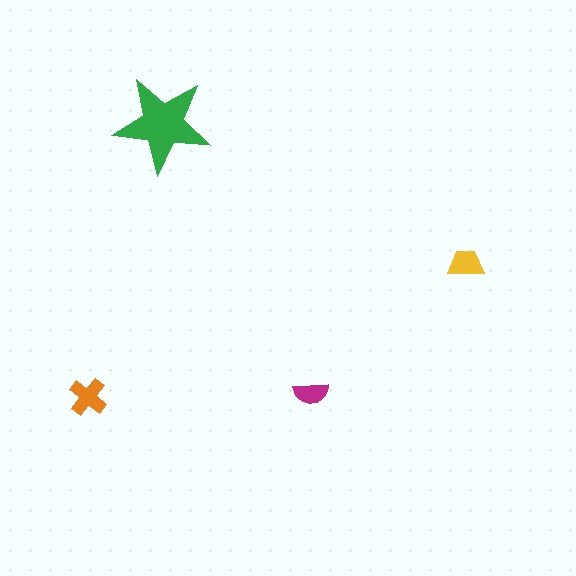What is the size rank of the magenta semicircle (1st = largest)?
4th.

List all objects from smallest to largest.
The magenta semicircle, the yellow trapezoid, the orange cross, the green star.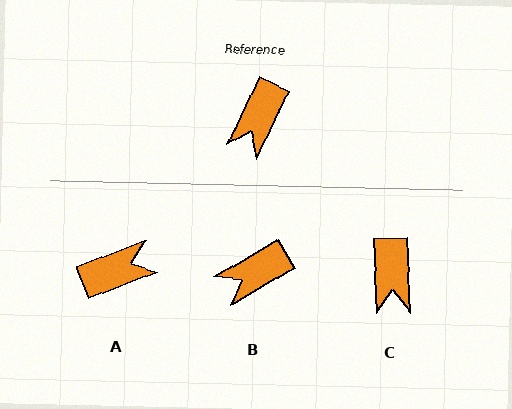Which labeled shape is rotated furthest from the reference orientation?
A, about 136 degrees away.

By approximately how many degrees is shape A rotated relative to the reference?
Approximately 136 degrees counter-clockwise.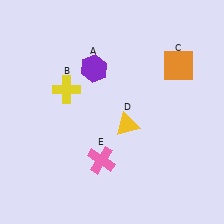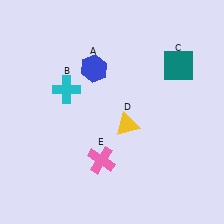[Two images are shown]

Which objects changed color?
A changed from purple to blue. B changed from yellow to cyan. C changed from orange to teal.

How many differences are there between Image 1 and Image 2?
There are 3 differences between the two images.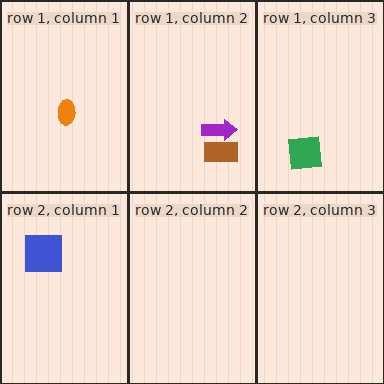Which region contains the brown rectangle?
The row 1, column 2 region.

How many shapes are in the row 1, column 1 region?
1.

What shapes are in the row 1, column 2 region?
The brown rectangle, the purple arrow.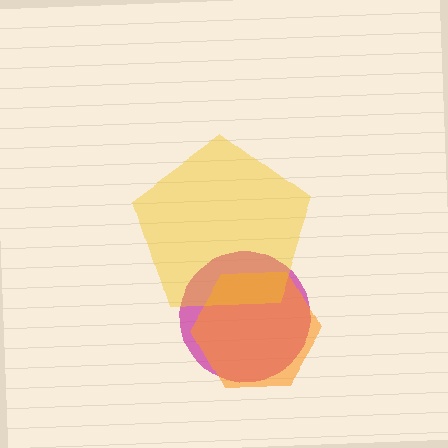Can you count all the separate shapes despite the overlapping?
Yes, there are 3 separate shapes.